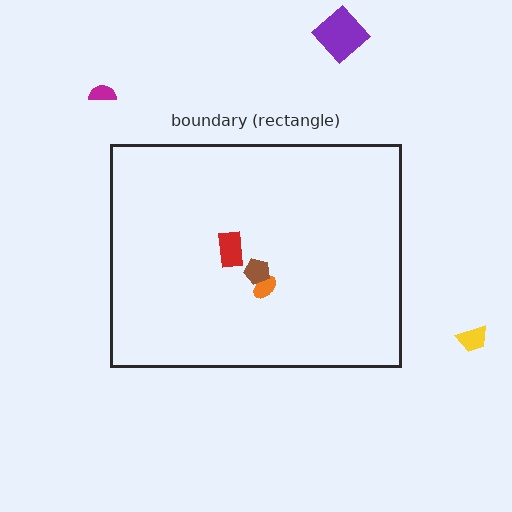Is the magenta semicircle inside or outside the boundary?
Outside.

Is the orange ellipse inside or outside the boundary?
Inside.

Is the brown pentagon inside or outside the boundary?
Inside.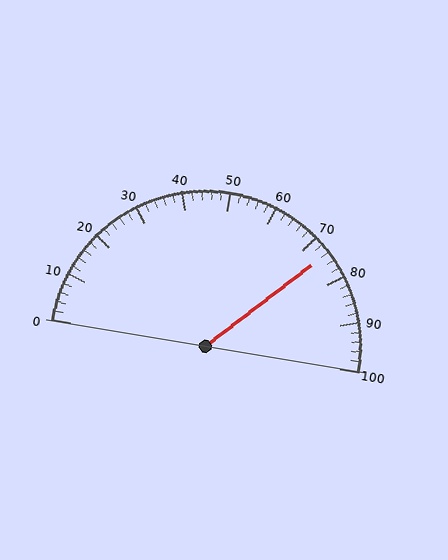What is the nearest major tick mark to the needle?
The nearest major tick mark is 70.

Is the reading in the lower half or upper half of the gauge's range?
The reading is in the upper half of the range (0 to 100).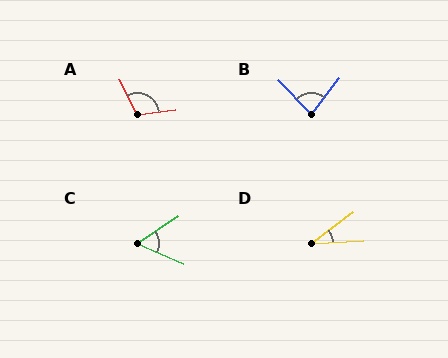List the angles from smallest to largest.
D (34°), C (57°), B (81°), A (109°).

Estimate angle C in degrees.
Approximately 57 degrees.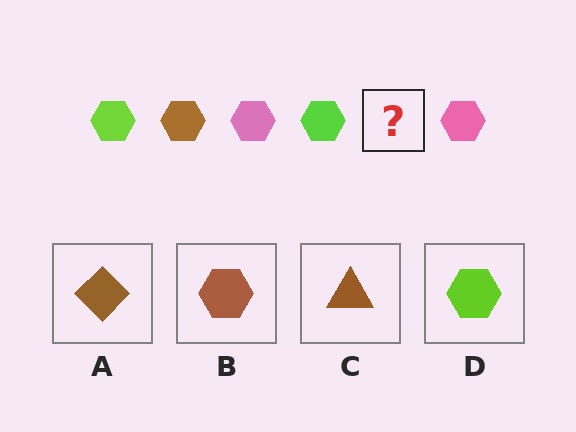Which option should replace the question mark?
Option B.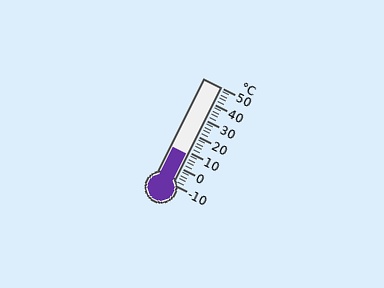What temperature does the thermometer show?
The thermometer shows approximately 8°C.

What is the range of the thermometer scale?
The thermometer scale ranges from -10°C to 50°C.